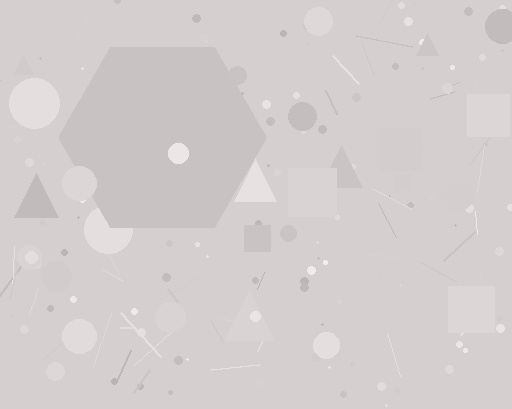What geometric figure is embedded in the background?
A hexagon is embedded in the background.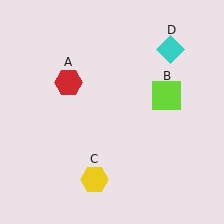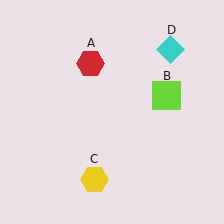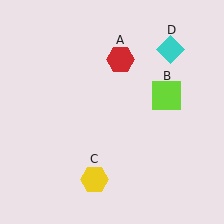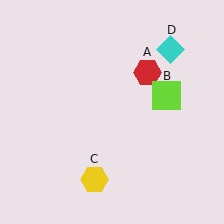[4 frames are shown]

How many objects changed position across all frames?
1 object changed position: red hexagon (object A).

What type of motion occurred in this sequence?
The red hexagon (object A) rotated clockwise around the center of the scene.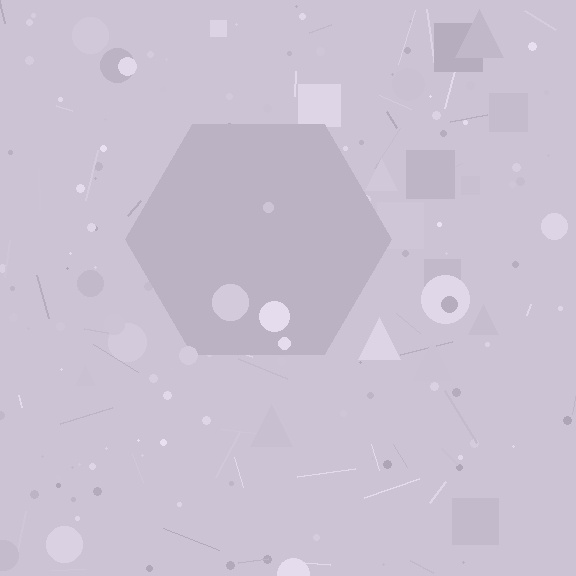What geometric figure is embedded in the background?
A hexagon is embedded in the background.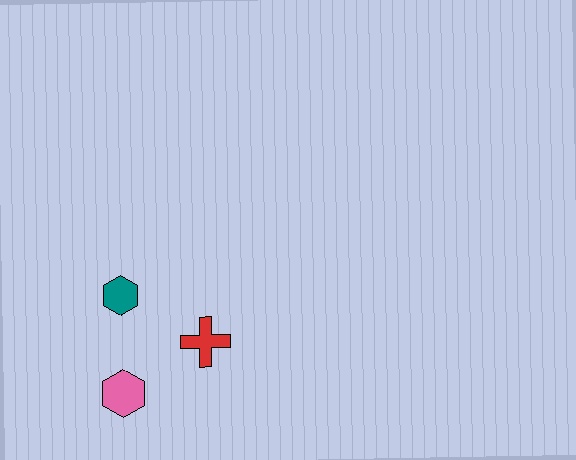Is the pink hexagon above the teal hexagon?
No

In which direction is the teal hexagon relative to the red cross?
The teal hexagon is to the left of the red cross.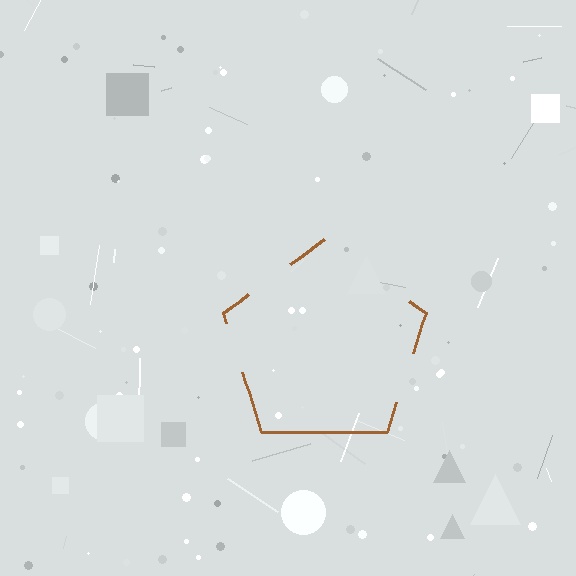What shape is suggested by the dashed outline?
The dashed outline suggests a pentagon.